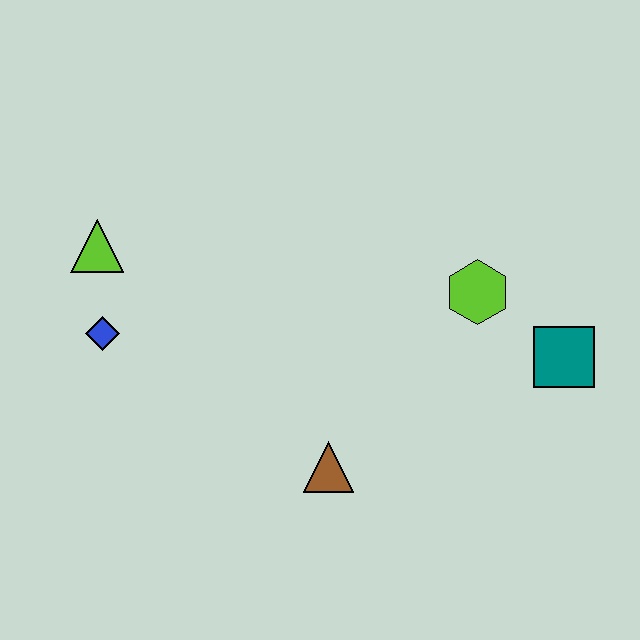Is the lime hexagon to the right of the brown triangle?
Yes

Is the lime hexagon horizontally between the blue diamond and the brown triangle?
No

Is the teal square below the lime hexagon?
Yes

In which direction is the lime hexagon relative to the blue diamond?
The lime hexagon is to the right of the blue diamond.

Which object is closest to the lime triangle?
The blue diamond is closest to the lime triangle.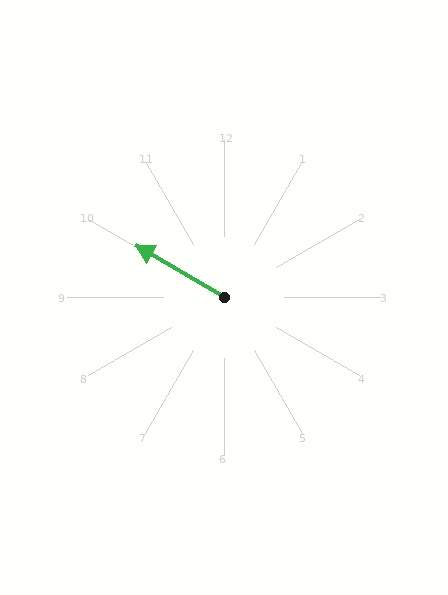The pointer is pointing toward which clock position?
Roughly 10 o'clock.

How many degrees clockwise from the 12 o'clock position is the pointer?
Approximately 301 degrees.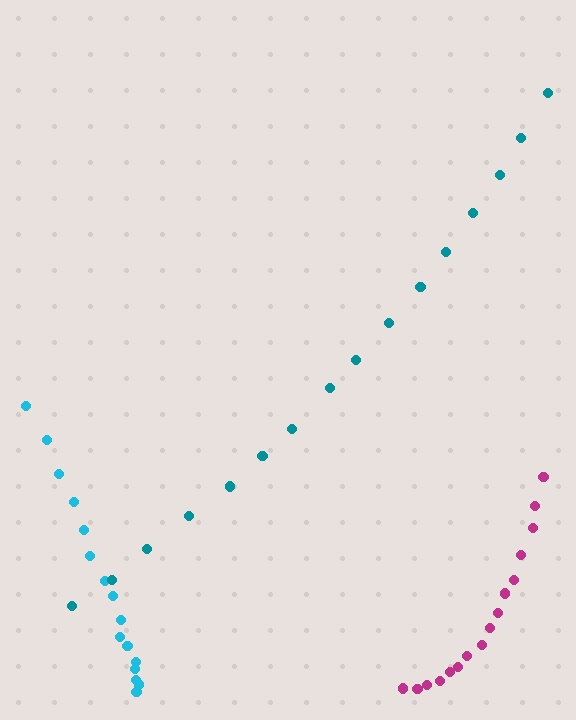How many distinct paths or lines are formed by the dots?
There are 3 distinct paths.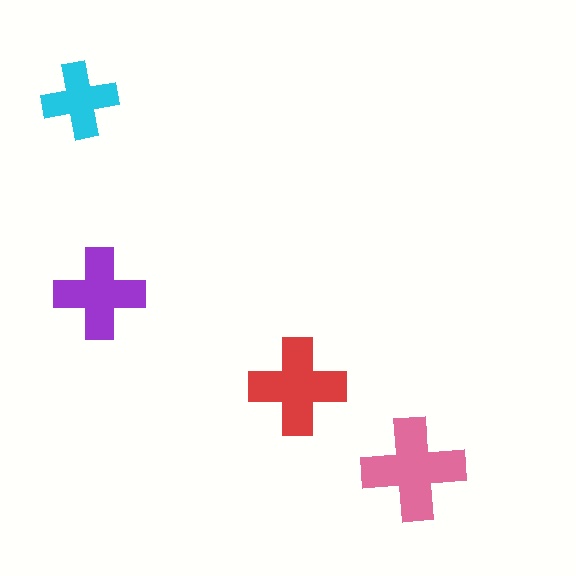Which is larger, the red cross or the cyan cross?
The red one.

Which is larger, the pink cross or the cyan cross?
The pink one.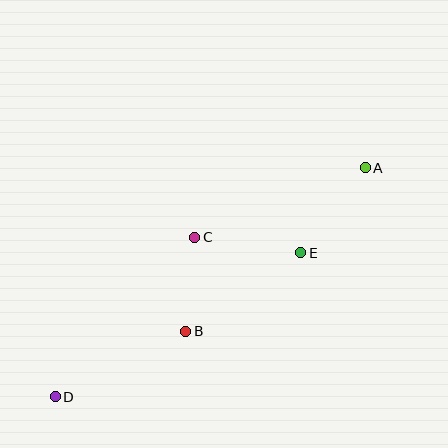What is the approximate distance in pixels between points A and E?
The distance between A and E is approximately 107 pixels.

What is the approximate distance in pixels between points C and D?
The distance between C and D is approximately 212 pixels.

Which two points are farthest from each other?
Points A and D are farthest from each other.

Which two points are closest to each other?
Points B and C are closest to each other.